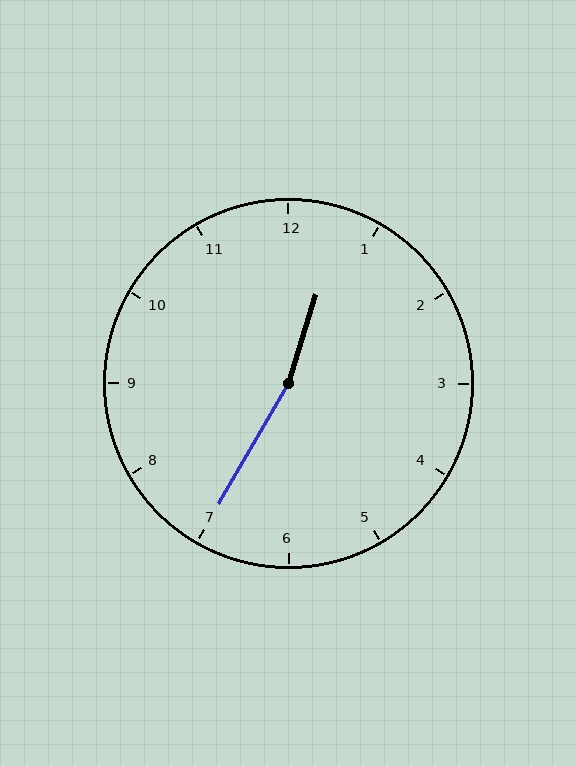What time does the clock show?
12:35.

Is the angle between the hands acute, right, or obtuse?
It is obtuse.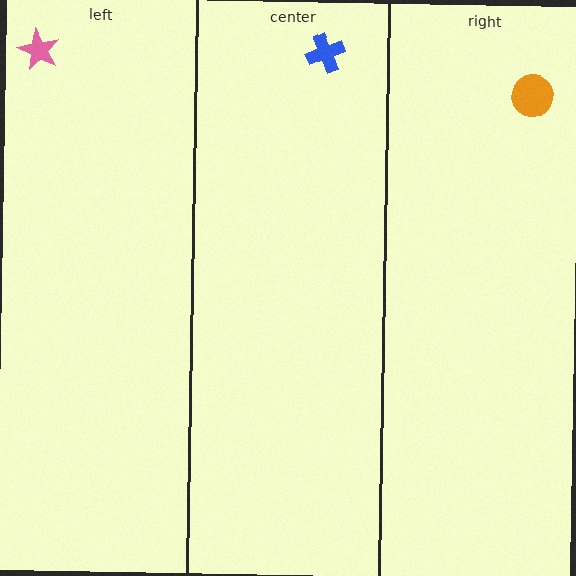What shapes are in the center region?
The blue cross.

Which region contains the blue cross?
The center region.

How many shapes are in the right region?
1.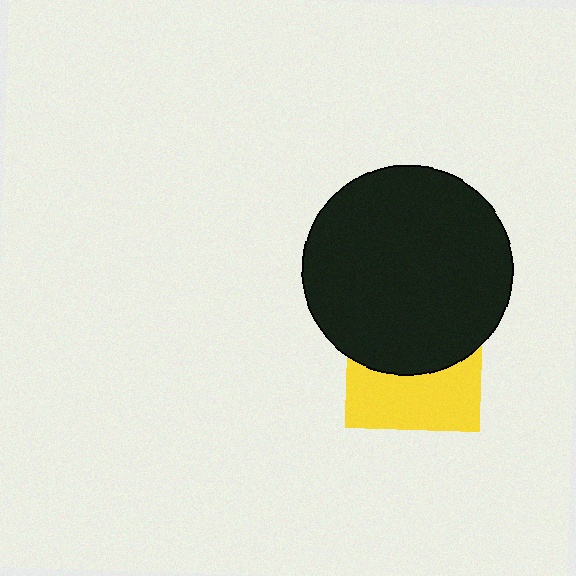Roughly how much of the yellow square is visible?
About half of it is visible (roughly 46%).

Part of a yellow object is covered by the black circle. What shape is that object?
It is a square.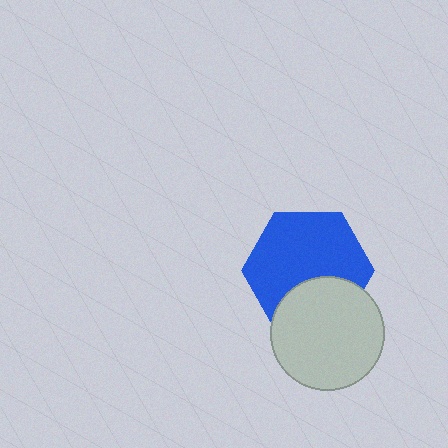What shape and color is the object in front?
The object in front is a light gray circle.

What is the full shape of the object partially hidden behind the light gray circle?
The partially hidden object is a blue hexagon.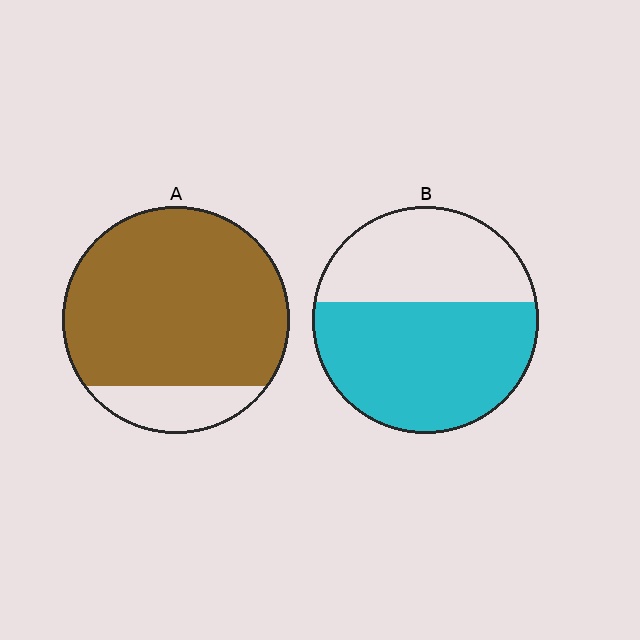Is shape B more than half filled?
Yes.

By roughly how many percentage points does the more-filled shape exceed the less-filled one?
By roughly 25 percentage points (A over B).